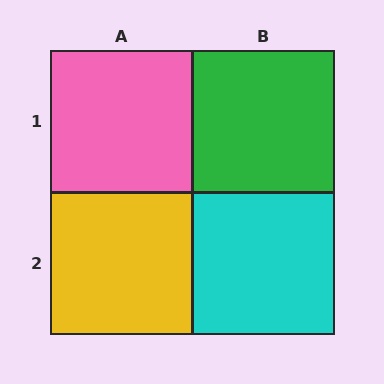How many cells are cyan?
1 cell is cyan.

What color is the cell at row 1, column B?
Green.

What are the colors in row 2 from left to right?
Yellow, cyan.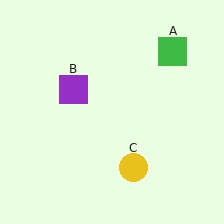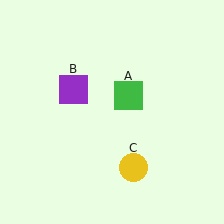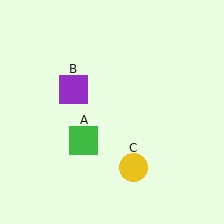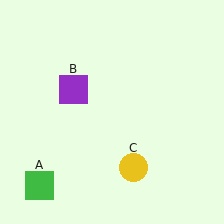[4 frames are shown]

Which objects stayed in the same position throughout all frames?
Purple square (object B) and yellow circle (object C) remained stationary.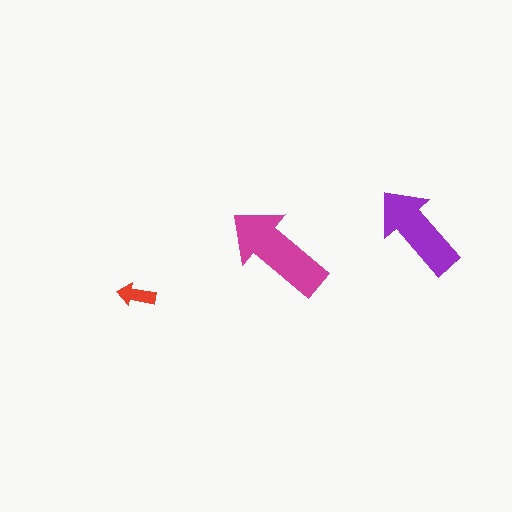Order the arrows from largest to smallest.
the magenta one, the purple one, the red one.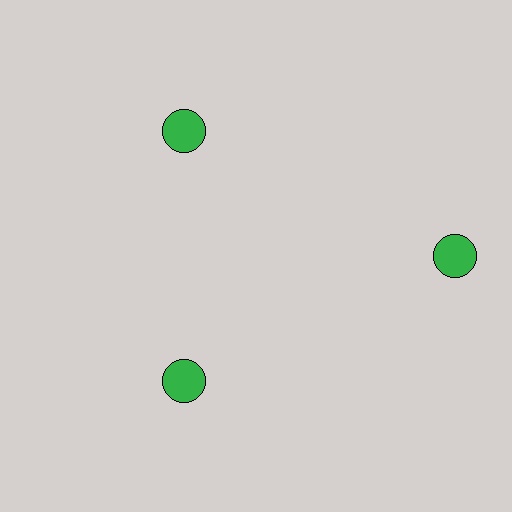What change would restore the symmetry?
The symmetry would be restored by moving it inward, back onto the ring so that all 3 circles sit at equal angles and equal distance from the center.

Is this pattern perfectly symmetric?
No. The 3 green circles are arranged in a ring, but one element near the 3 o'clock position is pushed outward from the center, breaking the 3-fold rotational symmetry.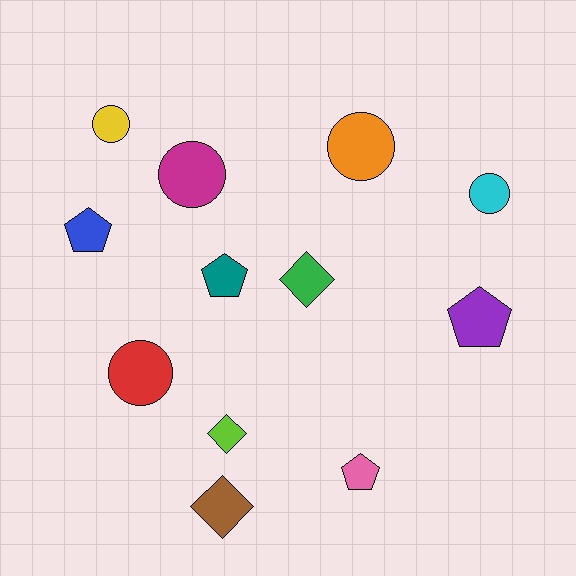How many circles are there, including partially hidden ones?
There are 5 circles.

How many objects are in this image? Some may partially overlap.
There are 12 objects.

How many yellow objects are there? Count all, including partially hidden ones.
There is 1 yellow object.